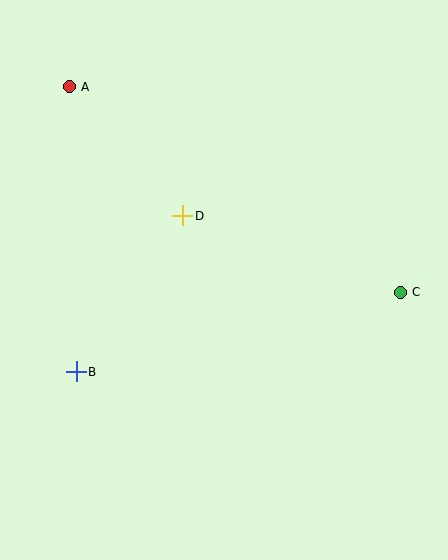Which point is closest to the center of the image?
Point D at (183, 216) is closest to the center.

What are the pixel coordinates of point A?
Point A is at (69, 87).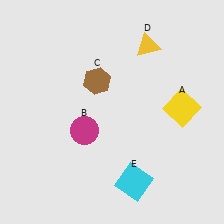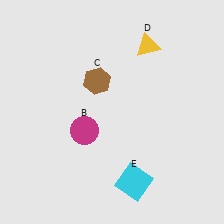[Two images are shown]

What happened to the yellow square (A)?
The yellow square (A) was removed in Image 2. It was in the top-right area of Image 1.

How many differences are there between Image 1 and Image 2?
There is 1 difference between the two images.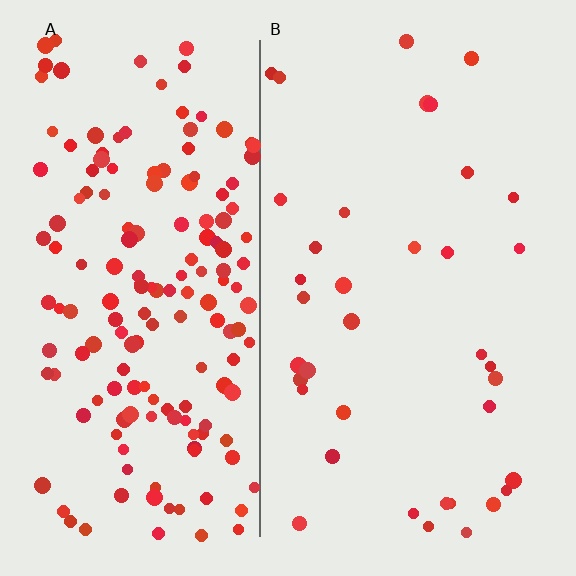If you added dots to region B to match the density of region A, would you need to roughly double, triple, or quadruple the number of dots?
Approximately quadruple.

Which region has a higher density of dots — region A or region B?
A (the left).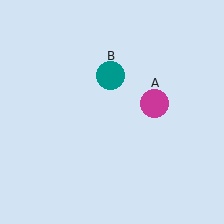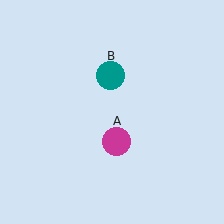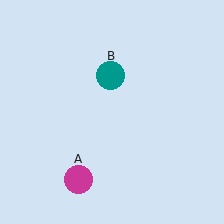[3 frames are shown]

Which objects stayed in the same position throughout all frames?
Teal circle (object B) remained stationary.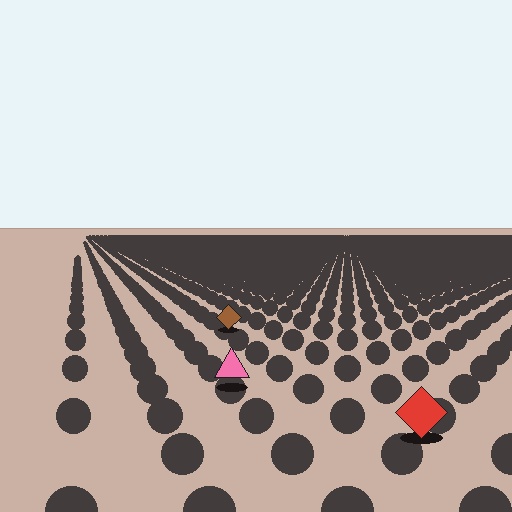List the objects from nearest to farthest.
From nearest to farthest: the red diamond, the pink triangle, the brown diamond.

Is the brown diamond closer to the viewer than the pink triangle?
No. The pink triangle is closer — you can tell from the texture gradient: the ground texture is coarser near it.